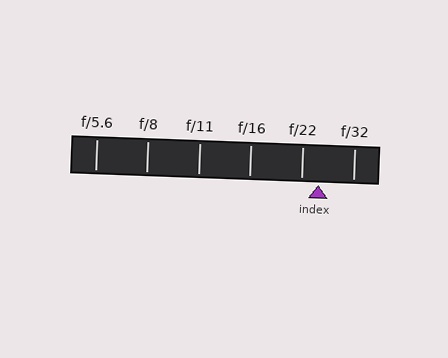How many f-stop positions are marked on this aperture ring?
There are 6 f-stop positions marked.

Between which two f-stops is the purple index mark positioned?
The index mark is between f/22 and f/32.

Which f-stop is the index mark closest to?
The index mark is closest to f/22.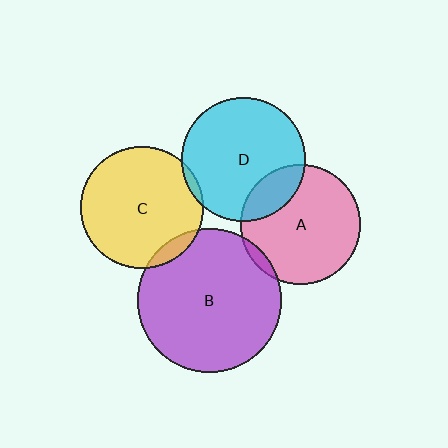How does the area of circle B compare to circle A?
Approximately 1.4 times.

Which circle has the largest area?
Circle B (purple).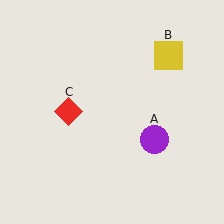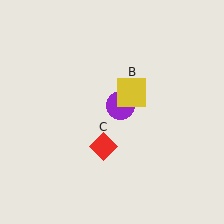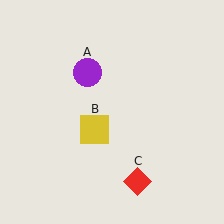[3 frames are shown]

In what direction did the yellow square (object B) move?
The yellow square (object B) moved down and to the left.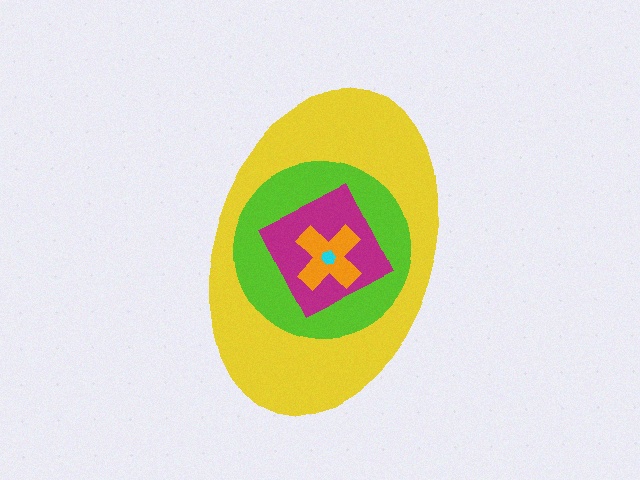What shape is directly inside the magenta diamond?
The orange cross.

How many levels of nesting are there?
5.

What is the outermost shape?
The yellow ellipse.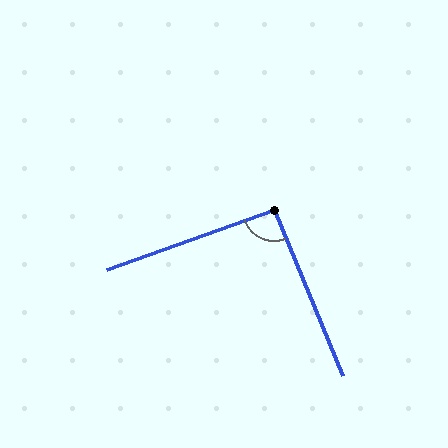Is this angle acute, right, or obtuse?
It is approximately a right angle.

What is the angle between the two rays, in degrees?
Approximately 93 degrees.